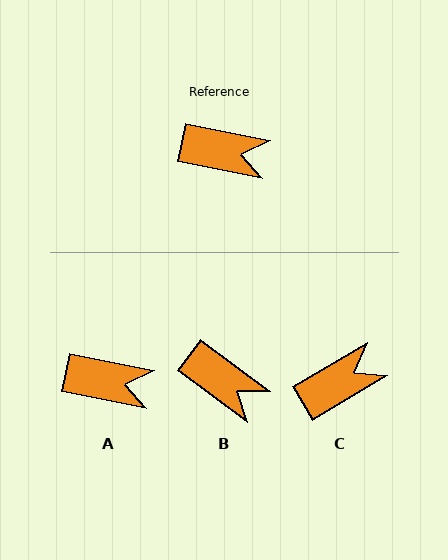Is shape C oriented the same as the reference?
No, it is off by about 42 degrees.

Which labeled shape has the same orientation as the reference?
A.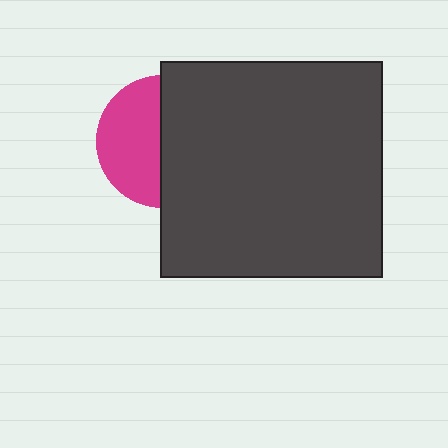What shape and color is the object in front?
The object in front is a dark gray rectangle.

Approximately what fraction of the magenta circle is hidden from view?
Roughly 53% of the magenta circle is hidden behind the dark gray rectangle.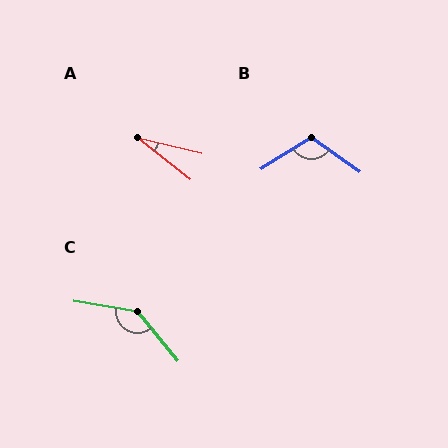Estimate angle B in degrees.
Approximately 112 degrees.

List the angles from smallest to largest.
A (24°), B (112°), C (138°).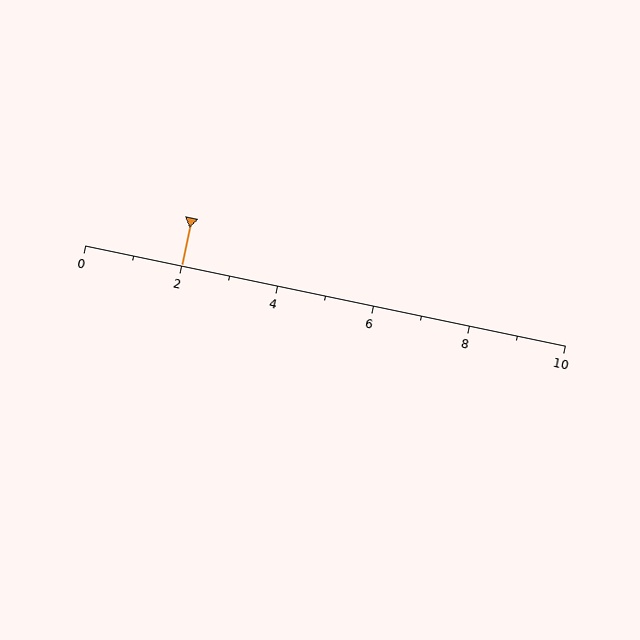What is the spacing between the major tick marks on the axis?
The major ticks are spaced 2 apart.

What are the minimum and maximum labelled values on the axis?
The axis runs from 0 to 10.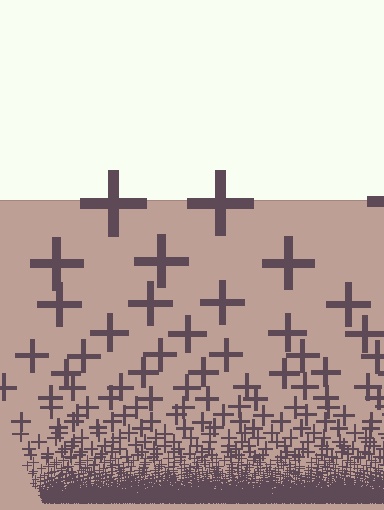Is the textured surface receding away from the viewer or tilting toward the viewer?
The surface appears to tilt toward the viewer. Texture elements get larger and sparser toward the top.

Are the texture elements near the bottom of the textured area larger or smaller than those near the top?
Smaller. The gradient is inverted — elements near the bottom are smaller and denser.